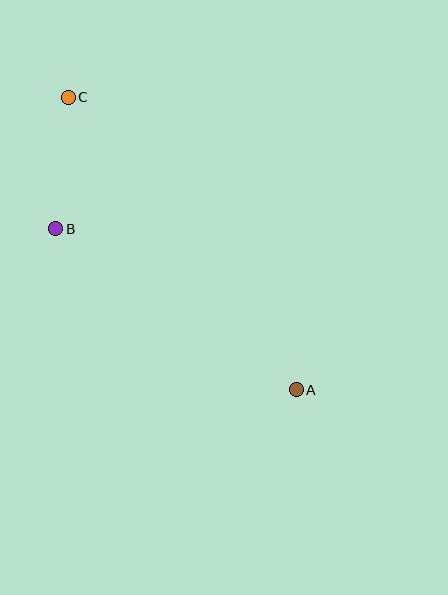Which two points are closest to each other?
Points B and C are closest to each other.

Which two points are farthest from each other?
Points A and C are farthest from each other.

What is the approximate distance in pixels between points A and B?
The distance between A and B is approximately 290 pixels.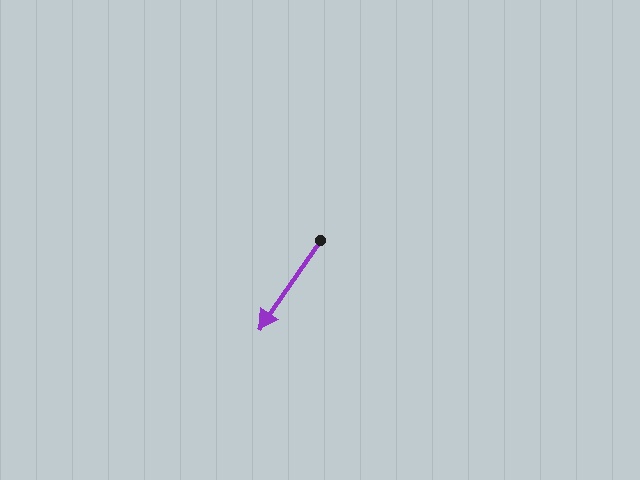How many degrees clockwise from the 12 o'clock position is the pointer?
Approximately 214 degrees.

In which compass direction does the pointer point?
Southwest.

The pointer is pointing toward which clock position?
Roughly 7 o'clock.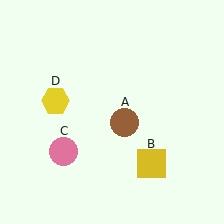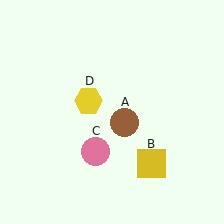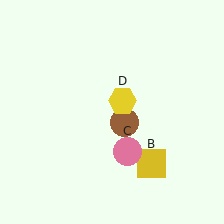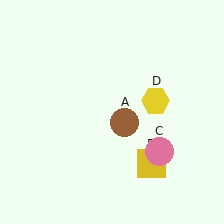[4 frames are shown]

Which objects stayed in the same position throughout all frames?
Brown circle (object A) and yellow square (object B) remained stationary.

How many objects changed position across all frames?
2 objects changed position: pink circle (object C), yellow hexagon (object D).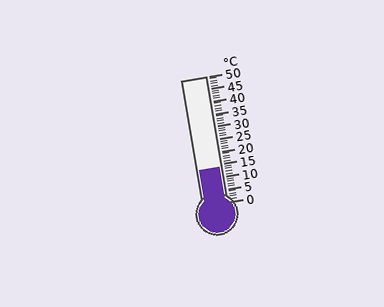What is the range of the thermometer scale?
The thermometer scale ranges from 0°C to 50°C.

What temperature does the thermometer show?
The thermometer shows approximately 14°C.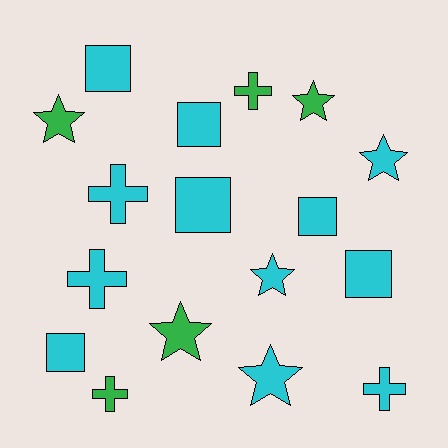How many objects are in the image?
There are 17 objects.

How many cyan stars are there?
There are 3 cyan stars.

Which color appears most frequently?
Cyan, with 12 objects.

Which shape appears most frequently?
Star, with 6 objects.